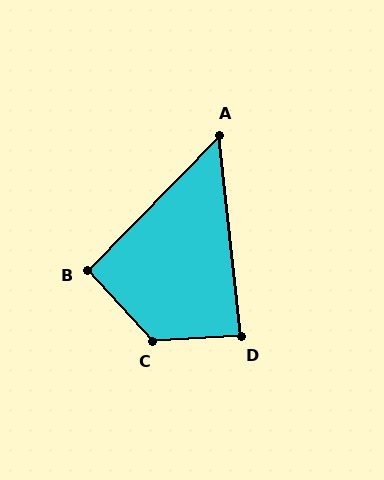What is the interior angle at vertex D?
Approximately 87 degrees (approximately right).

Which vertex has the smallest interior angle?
A, at approximately 51 degrees.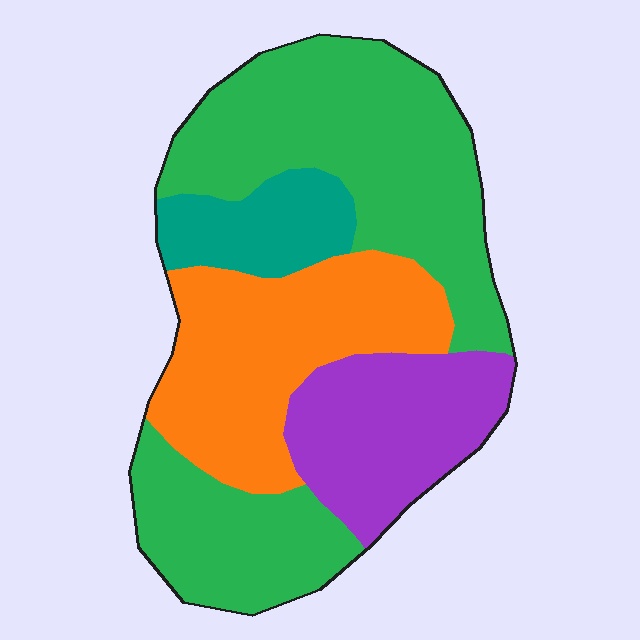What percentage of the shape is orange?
Orange covers 25% of the shape.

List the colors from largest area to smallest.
From largest to smallest: green, orange, purple, teal.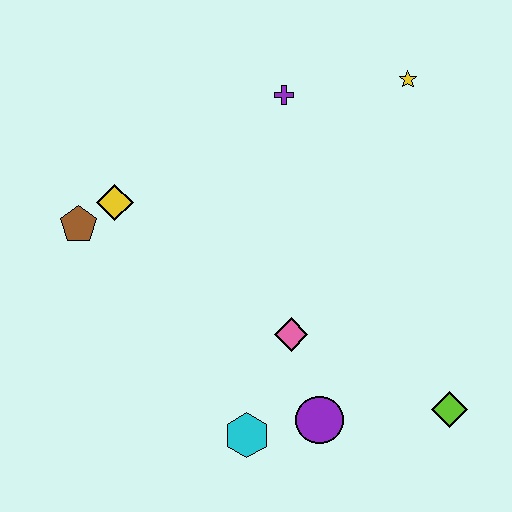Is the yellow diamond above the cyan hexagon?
Yes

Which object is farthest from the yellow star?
The cyan hexagon is farthest from the yellow star.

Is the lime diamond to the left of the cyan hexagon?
No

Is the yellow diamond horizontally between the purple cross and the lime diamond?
No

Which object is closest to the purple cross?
The yellow star is closest to the purple cross.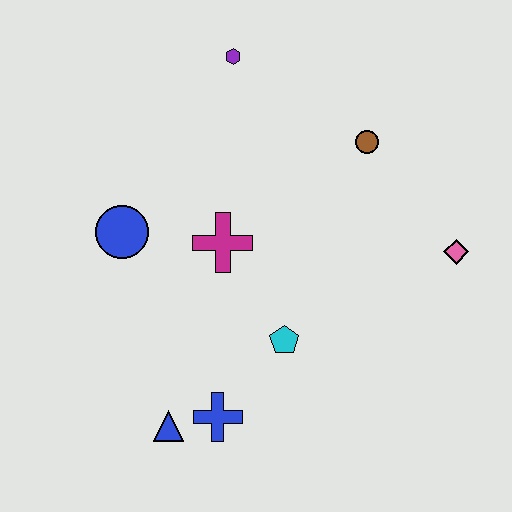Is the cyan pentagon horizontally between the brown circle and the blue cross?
Yes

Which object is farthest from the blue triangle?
The purple hexagon is farthest from the blue triangle.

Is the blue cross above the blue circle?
No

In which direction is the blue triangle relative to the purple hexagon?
The blue triangle is below the purple hexagon.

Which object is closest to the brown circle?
The pink diamond is closest to the brown circle.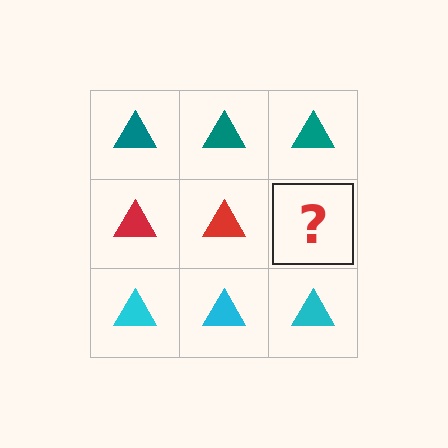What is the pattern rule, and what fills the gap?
The rule is that each row has a consistent color. The gap should be filled with a red triangle.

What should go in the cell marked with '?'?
The missing cell should contain a red triangle.